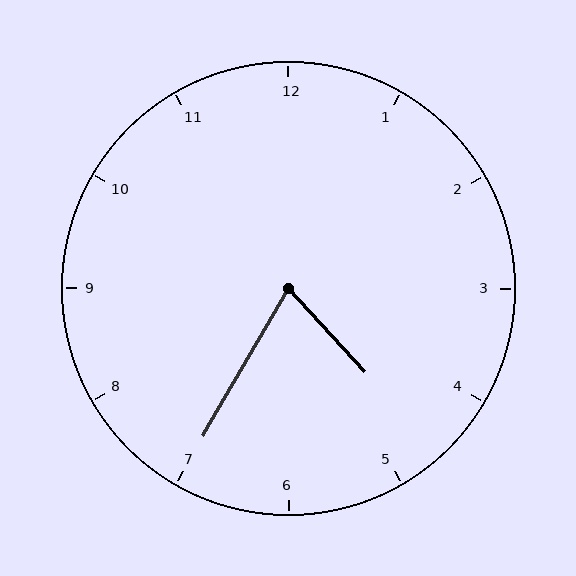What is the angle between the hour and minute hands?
Approximately 72 degrees.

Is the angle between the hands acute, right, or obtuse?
It is acute.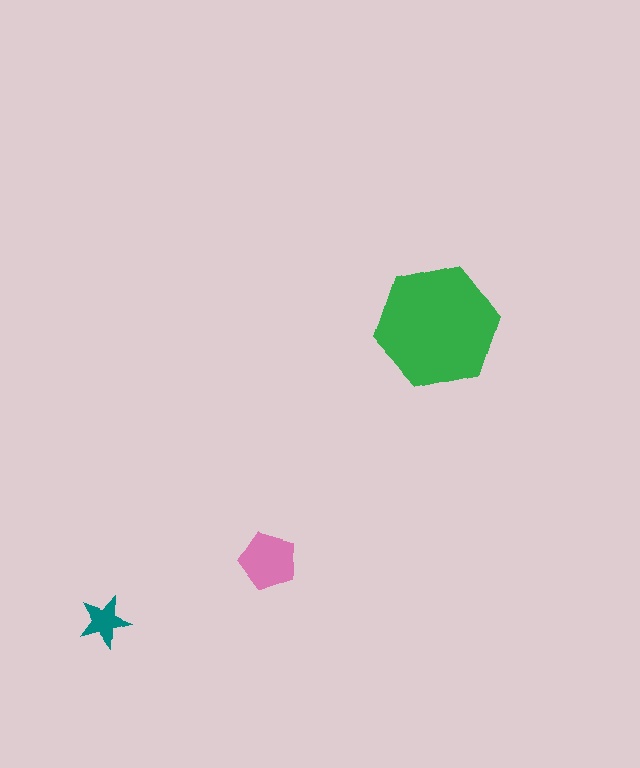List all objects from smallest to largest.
The teal star, the pink pentagon, the green hexagon.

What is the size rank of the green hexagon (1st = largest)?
1st.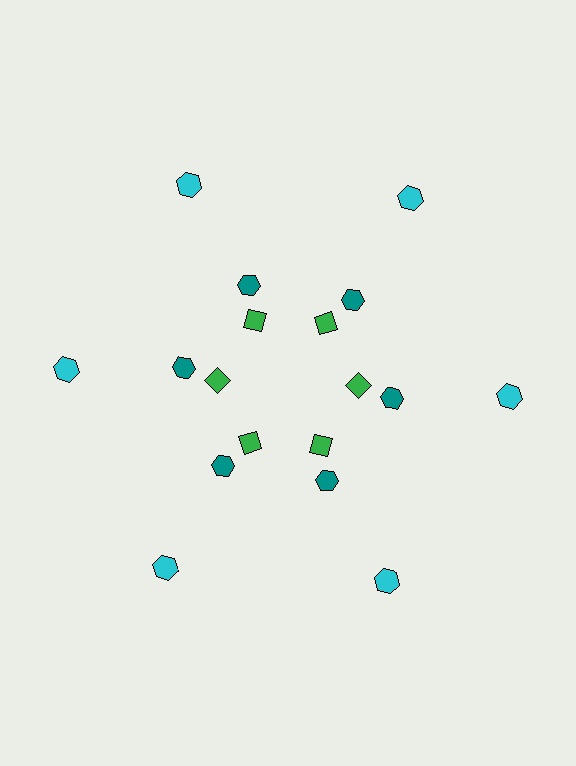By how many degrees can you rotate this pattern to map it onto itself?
The pattern maps onto itself every 60 degrees of rotation.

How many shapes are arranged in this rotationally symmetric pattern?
There are 18 shapes, arranged in 6 groups of 3.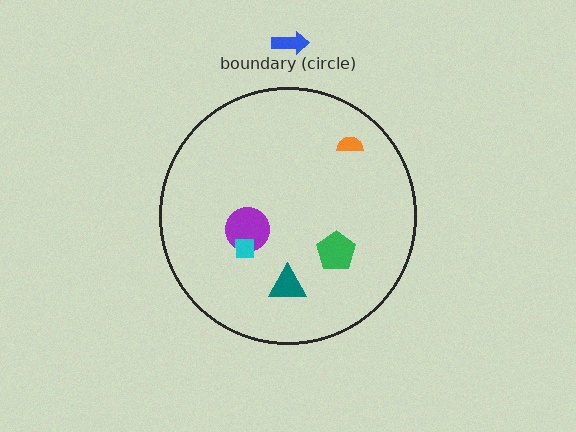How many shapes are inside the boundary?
5 inside, 1 outside.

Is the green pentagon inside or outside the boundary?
Inside.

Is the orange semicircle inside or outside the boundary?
Inside.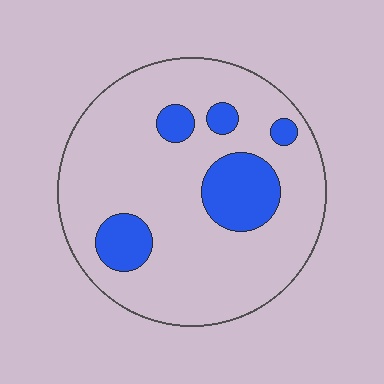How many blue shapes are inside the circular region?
5.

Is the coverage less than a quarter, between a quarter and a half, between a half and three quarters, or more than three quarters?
Less than a quarter.